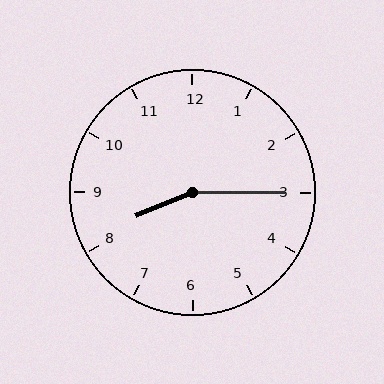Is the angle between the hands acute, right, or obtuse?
It is obtuse.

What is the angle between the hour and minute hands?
Approximately 158 degrees.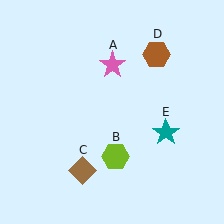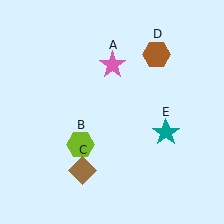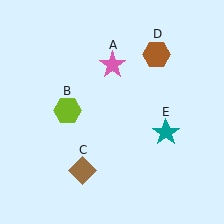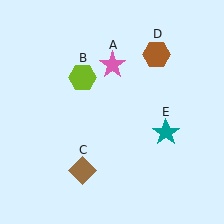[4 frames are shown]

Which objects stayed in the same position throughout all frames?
Pink star (object A) and brown diamond (object C) and brown hexagon (object D) and teal star (object E) remained stationary.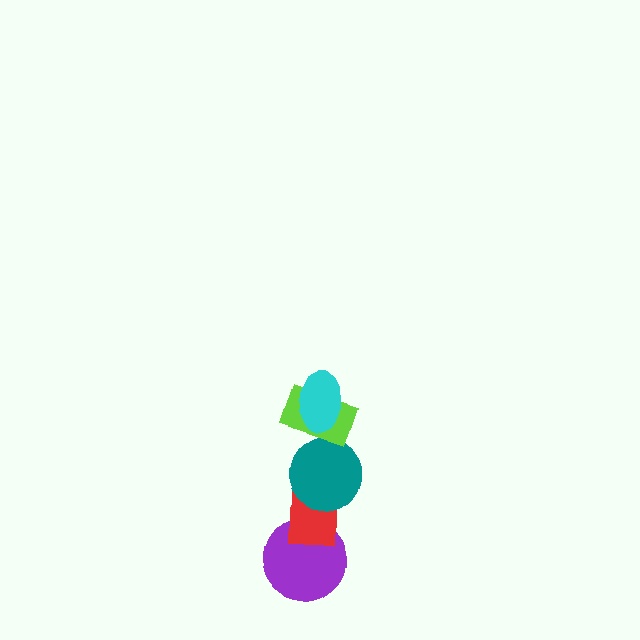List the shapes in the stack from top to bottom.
From top to bottom: the cyan ellipse, the lime rectangle, the teal circle, the red rectangle, the purple circle.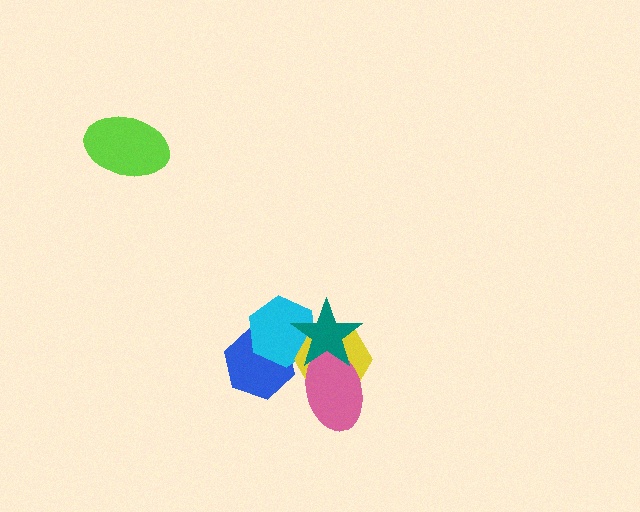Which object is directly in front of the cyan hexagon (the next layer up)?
The yellow hexagon is directly in front of the cyan hexagon.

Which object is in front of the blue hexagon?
The cyan hexagon is in front of the blue hexagon.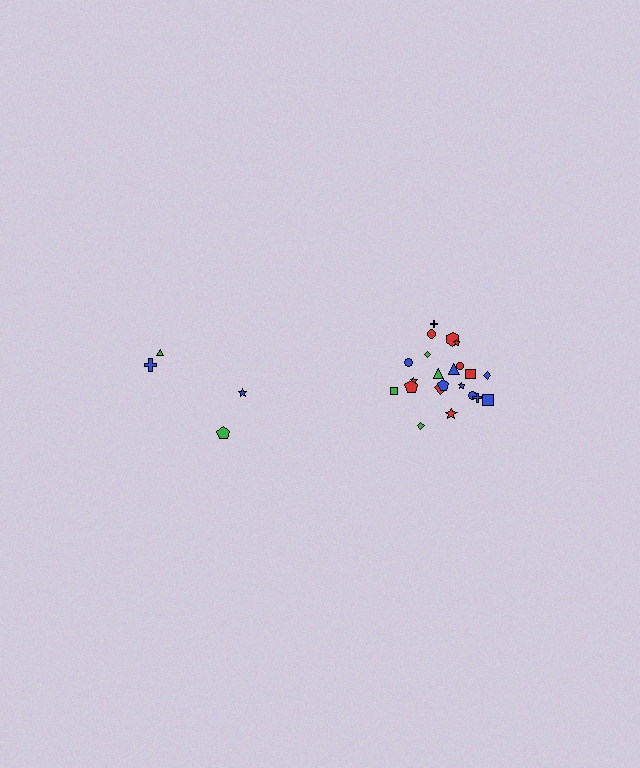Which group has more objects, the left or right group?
The right group.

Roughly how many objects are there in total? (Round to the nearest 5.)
Roughly 25 objects in total.